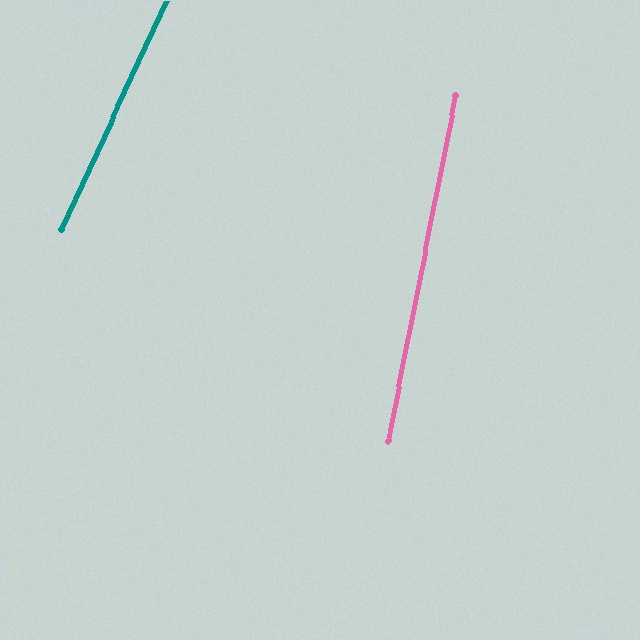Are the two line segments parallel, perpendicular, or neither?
Neither parallel nor perpendicular — they differ by about 14°.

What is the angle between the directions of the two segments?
Approximately 14 degrees.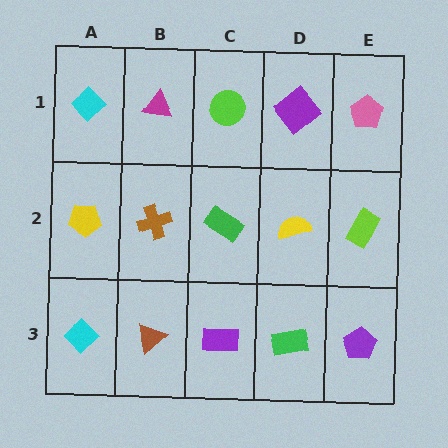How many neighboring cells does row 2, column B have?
4.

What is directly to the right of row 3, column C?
A green rectangle.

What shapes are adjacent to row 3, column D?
A yellow semicircle (row 2, column D), a purple rectangle (row 3, column C), a purple pentagon (row 3, column E).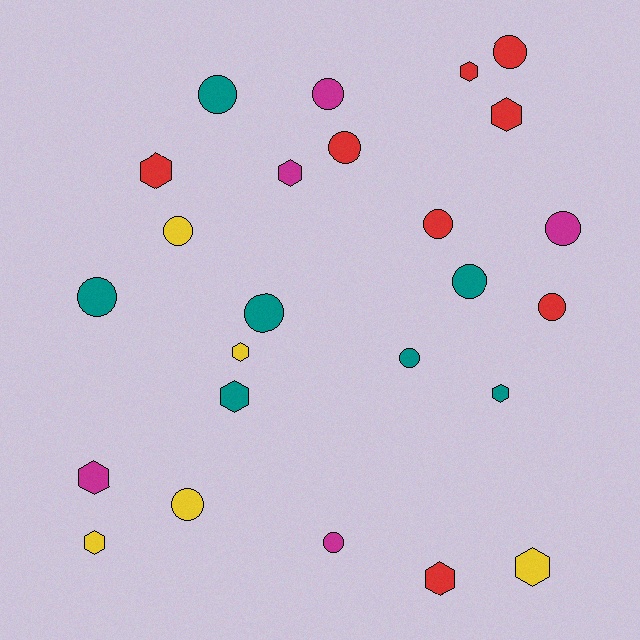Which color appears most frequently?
Red, with 8 objects.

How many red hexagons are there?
There are 4 red hexagons.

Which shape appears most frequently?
Circle, with 14 objects.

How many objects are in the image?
There are 25 objects.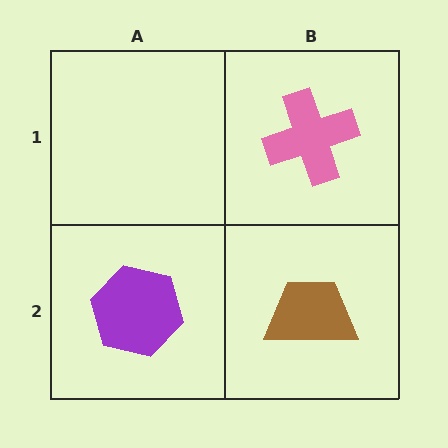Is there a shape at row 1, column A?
No, that cell is empty.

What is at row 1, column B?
A pink cross.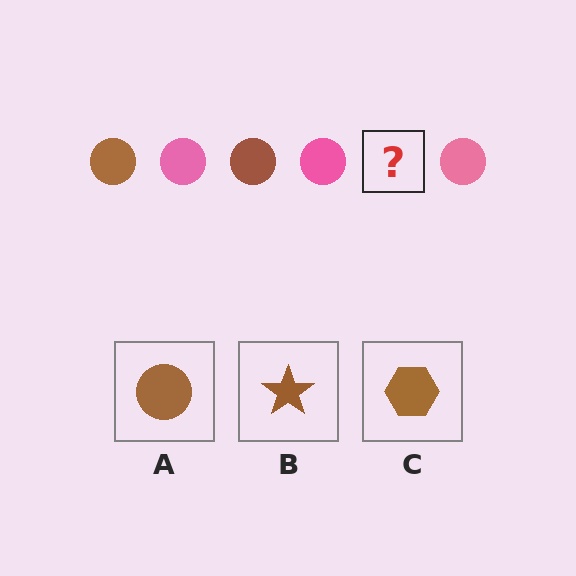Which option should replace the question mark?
Option A.